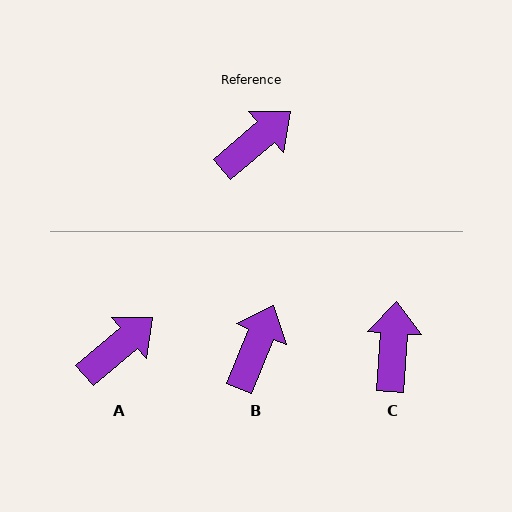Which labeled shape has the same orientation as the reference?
A.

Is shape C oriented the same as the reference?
No, it is off by about 46 degrees.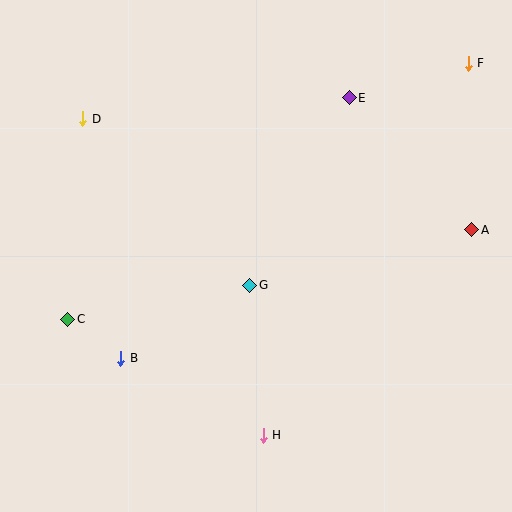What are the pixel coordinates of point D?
Point D is at (83, 119).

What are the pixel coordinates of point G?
Point G is at (250, 285).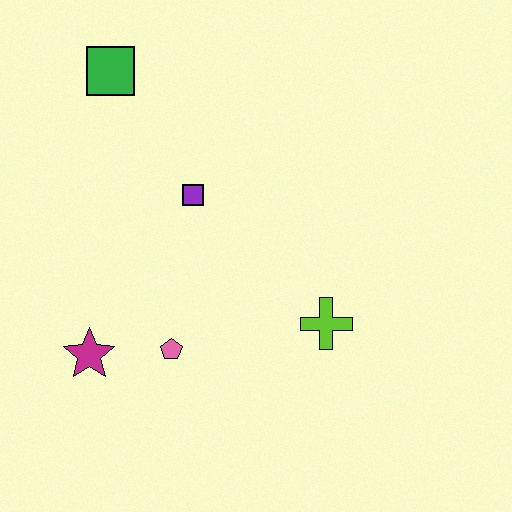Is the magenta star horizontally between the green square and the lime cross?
No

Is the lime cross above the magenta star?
Yes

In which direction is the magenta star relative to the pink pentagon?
The magenta star is to the left of the pink pentagon.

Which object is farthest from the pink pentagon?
The green square is farthest from the pink pentagon.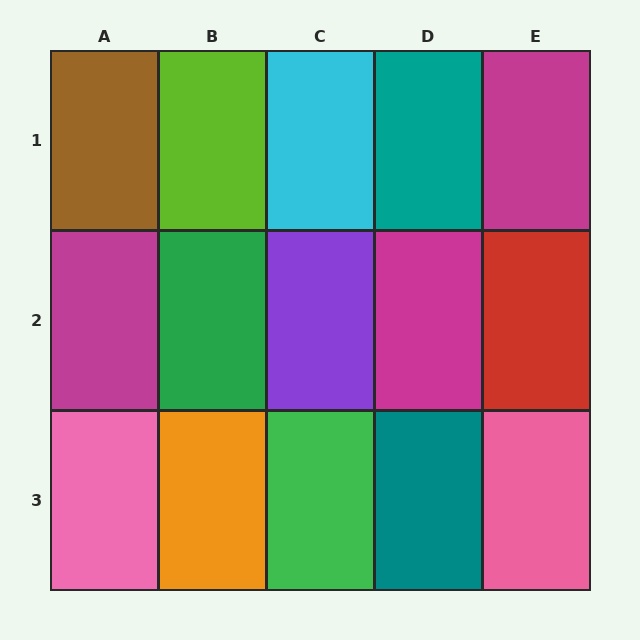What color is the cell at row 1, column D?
Teal.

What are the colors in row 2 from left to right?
Magenta, green, purple, magenta, red.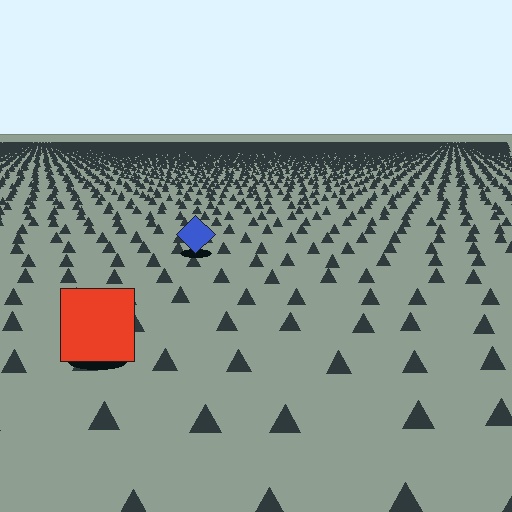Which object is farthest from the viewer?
The blue diamond is farthest from the viewer. It appears smaller and the ground texture around it is denser.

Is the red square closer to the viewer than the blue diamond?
Yes. The red square is closer — you can tell from the texture gradient: the ground texture is coarser near it.